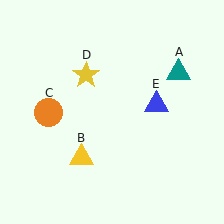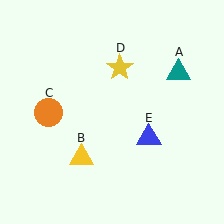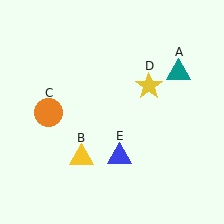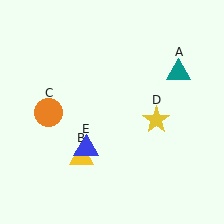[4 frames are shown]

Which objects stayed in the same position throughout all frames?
Teal triangle (object A) and yellow triangle (object B) and orange circle (object C) remained stationary.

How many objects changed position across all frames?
2 objects changed position: yellow star (object D), blue triangle (object E).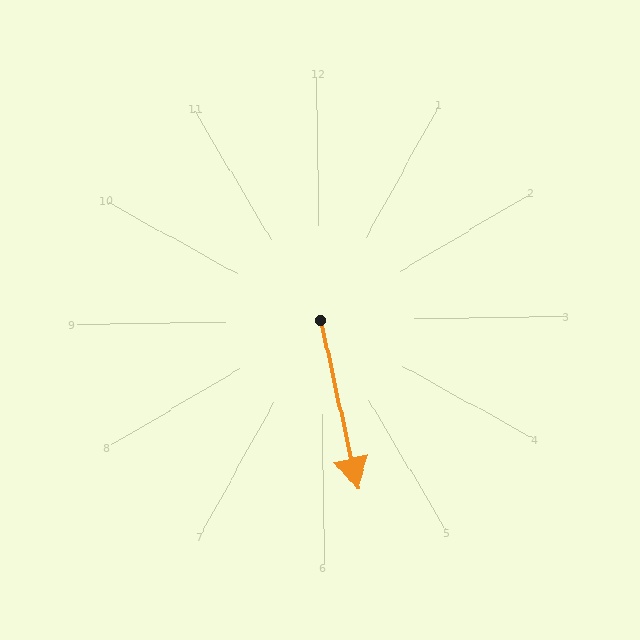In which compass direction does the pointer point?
South.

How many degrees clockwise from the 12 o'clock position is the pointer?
Approximately 169 degrees.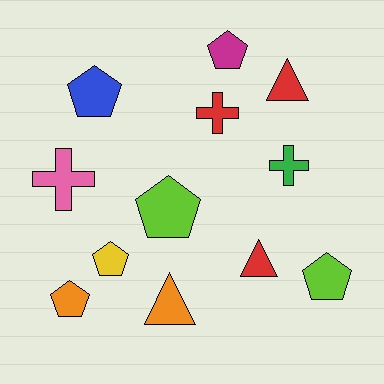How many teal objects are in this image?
There are no teal objects.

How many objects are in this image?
There are 12 objects.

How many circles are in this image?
There are no circles.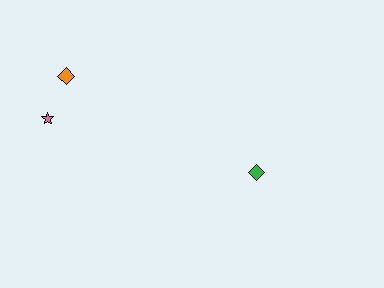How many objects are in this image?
There are 3 objects.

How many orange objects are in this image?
There is 1 orange object.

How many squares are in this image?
There are no squares.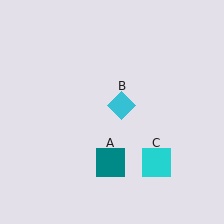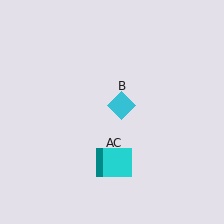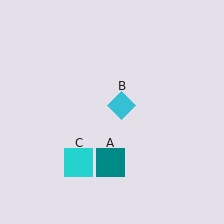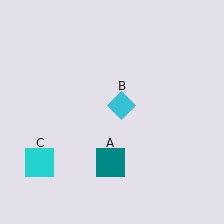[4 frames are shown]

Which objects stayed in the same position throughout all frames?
Teal square (object A) and cyan diamond (object B) remained stationary.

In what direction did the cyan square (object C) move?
The cyan square (object C) moved left.